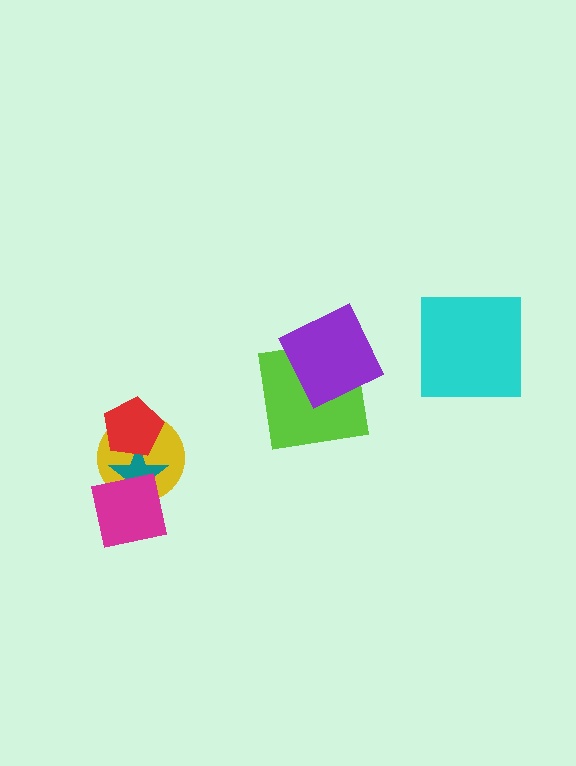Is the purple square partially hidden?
No, no other shape covers it.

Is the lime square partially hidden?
Yes, it is partially covered by another shape.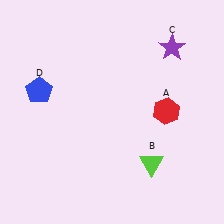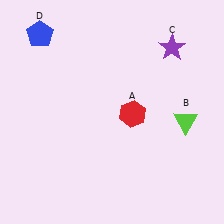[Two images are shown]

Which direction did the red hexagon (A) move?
The red hexagon (A) moved left.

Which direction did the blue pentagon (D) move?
The blue pentagon (D) moved up.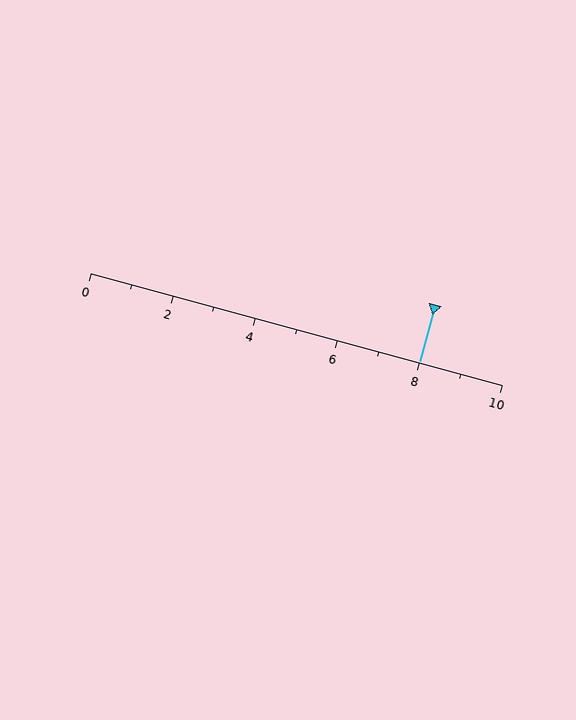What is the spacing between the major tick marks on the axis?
The major ticks are spaced 2 apart.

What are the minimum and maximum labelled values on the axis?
The axis runs from 0 to 10.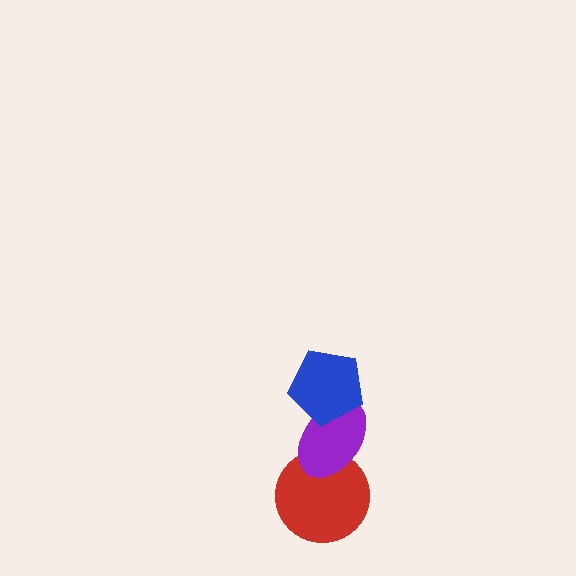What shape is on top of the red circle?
The purple ellipse is on top of the red circle.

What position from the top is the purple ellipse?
The purple ellipse is 2nd from the top.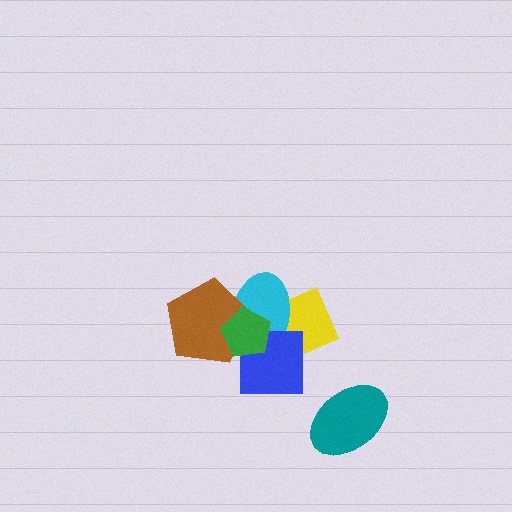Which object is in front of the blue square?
The green pentagon is in front of the blue square.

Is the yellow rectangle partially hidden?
Yes, it is partially covered by another shape.